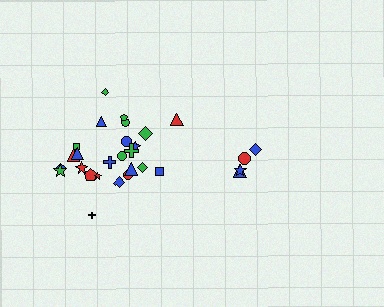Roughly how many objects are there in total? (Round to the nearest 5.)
Roughly 30 objects in total.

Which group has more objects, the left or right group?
The left group.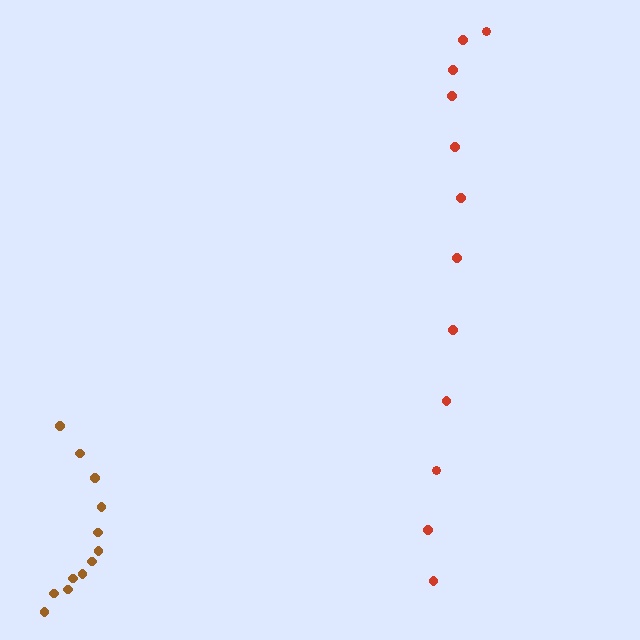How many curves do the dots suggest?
There are 2 distinct paths.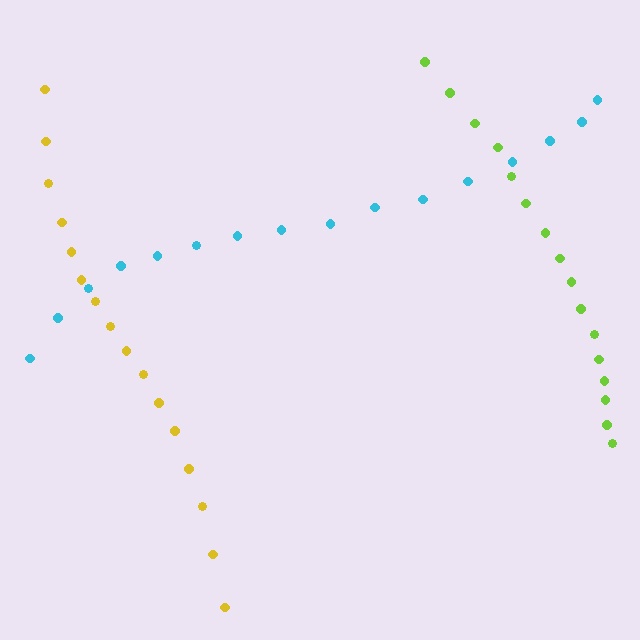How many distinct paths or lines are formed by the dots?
There are 3 distinct paths.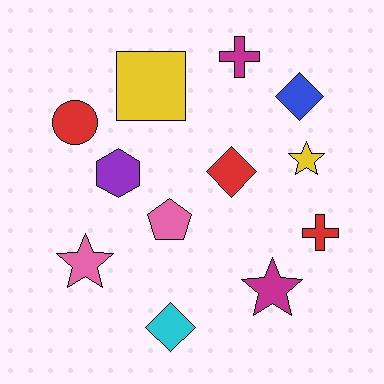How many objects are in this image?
There are 12 objects.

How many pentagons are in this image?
There is 1 pentagon.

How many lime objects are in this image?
There are no lime objects.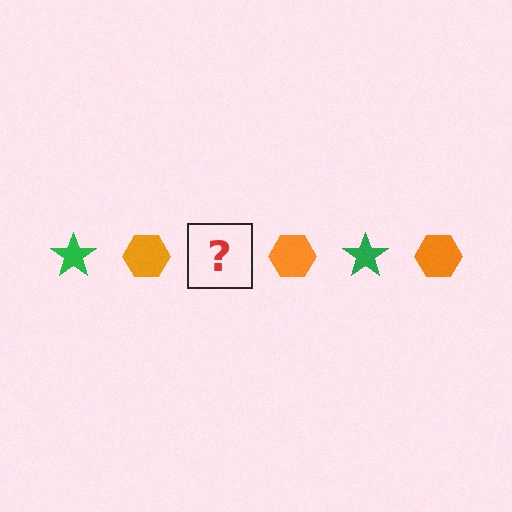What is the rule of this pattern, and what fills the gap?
The rule is that the pattern alternates between green star and orange hexagon. The gap should be filled with a green star.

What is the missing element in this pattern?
The missing element is a green star.